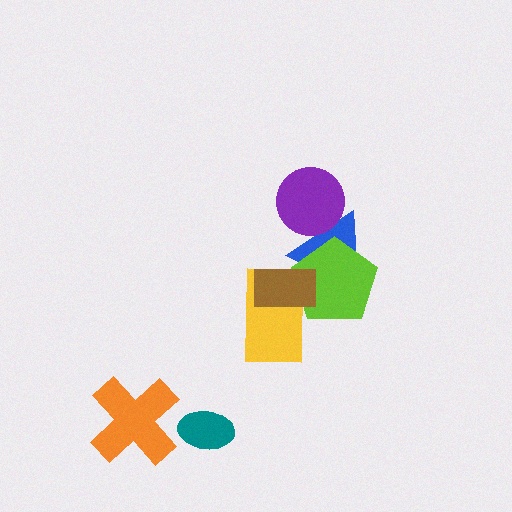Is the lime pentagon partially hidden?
Yes, it is partially covered by another shape.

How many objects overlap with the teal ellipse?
0 objects overlap with the teal ellipse.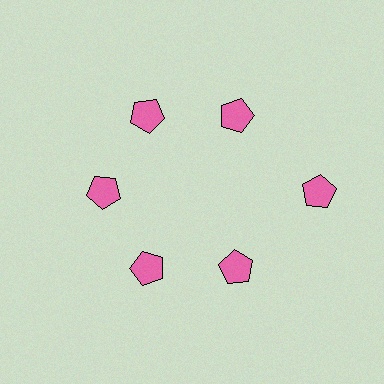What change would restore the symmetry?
The symmetry would be restored by moving it inward, back onto the ring so that all 6 pentagons sit at equal angles and equal distance from the center.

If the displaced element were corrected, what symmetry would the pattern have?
It would have 6-fold rotational symmetry — the pattern would map onto itself every 60 degrees.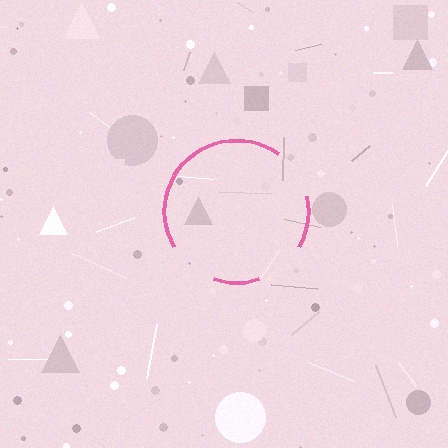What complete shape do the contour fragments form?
The contour fragments form a circle.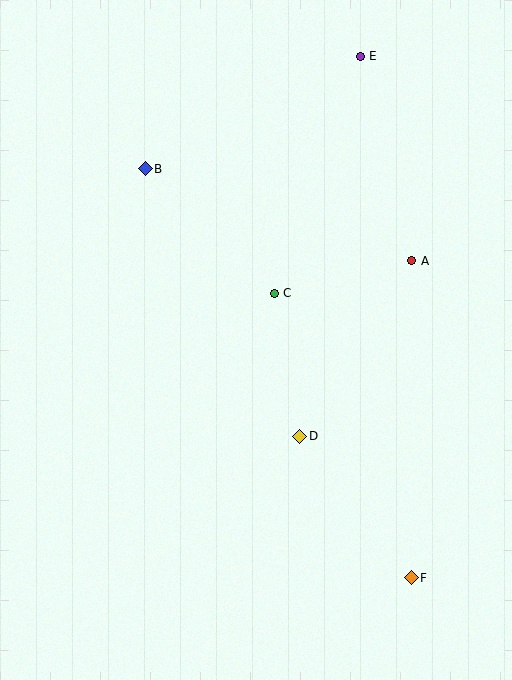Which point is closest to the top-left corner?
Point B is closest to the top-left corner.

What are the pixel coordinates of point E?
Point E is at (360, 56).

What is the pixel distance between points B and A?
The distance between B and A is 282 pixels.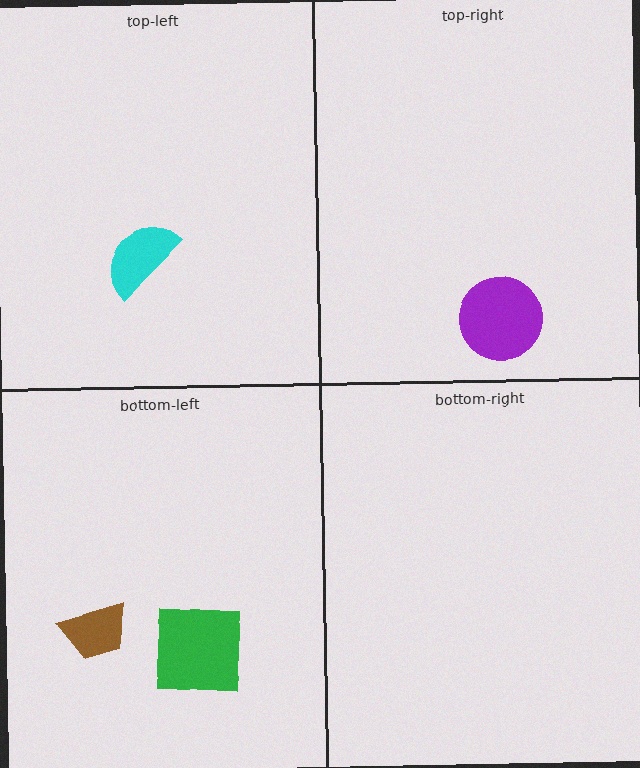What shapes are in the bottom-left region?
The green square, the brown trapezoid.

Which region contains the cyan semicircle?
The top-left region.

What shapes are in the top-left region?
The cyan semicircle.